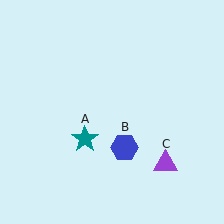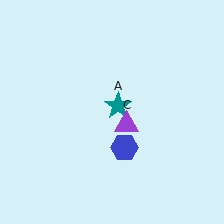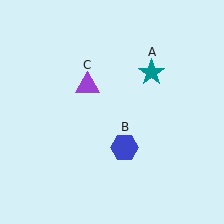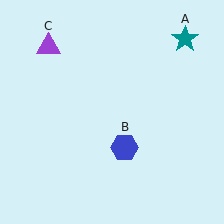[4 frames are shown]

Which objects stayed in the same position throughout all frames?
Blue hexagon (object B) remained stationary.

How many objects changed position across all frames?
2 objects changed position: teal star (object A), purple triangle (object C).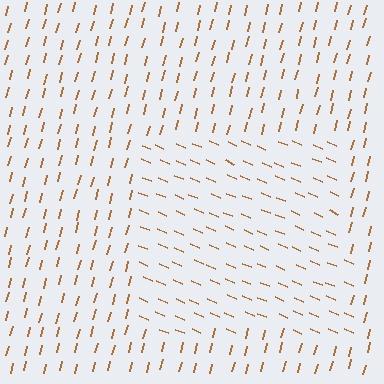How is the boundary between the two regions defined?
The boundary is defined purely by a change in line orientation (approximately 81 degrees difference). All lines are the same color and thickness.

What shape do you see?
I see a rectangle.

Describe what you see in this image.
The image is filled with small brown line segments. A rectangle region in the image has lines oriented differently from the surrounding lines, creating a visible texture boundary.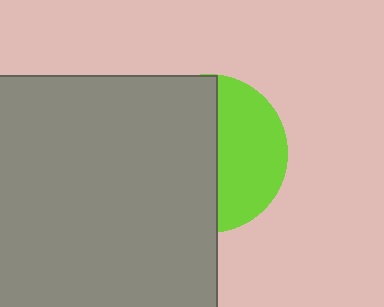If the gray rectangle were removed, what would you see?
You would see the complete lime circle.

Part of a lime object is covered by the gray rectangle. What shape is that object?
It is a circle.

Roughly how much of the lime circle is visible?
A small part of it is visible (roughly 43%).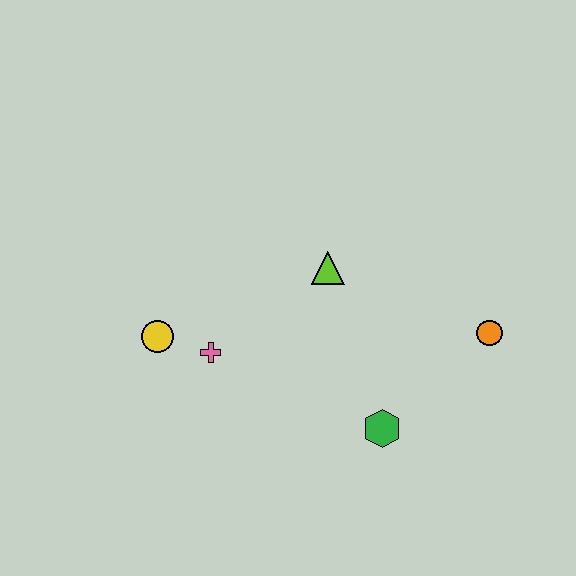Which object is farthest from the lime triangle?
The yellow circle is farthest from the lime triangle.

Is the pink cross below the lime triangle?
Yes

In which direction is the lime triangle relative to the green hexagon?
The lime triangle is above the green hexagon.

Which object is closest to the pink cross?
The yellow circle is closest to the pink cross.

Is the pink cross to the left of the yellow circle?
No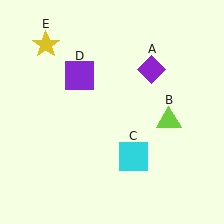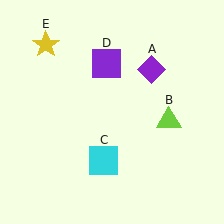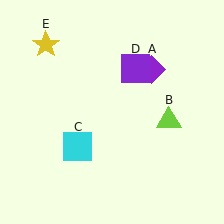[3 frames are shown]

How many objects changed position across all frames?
2 objects changed position: cyan square (object C), purple square (object D).